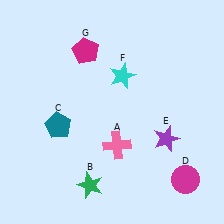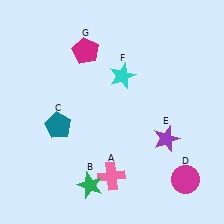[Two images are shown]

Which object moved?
The pink cross (A) moved down.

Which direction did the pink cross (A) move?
The pink cross (A) moved down.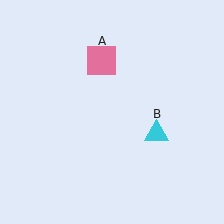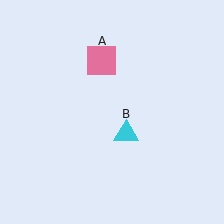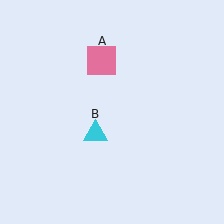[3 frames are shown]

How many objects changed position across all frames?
1 object changed position: cyan triangle (object B).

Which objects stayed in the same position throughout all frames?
Pink square (object A) remained stationary.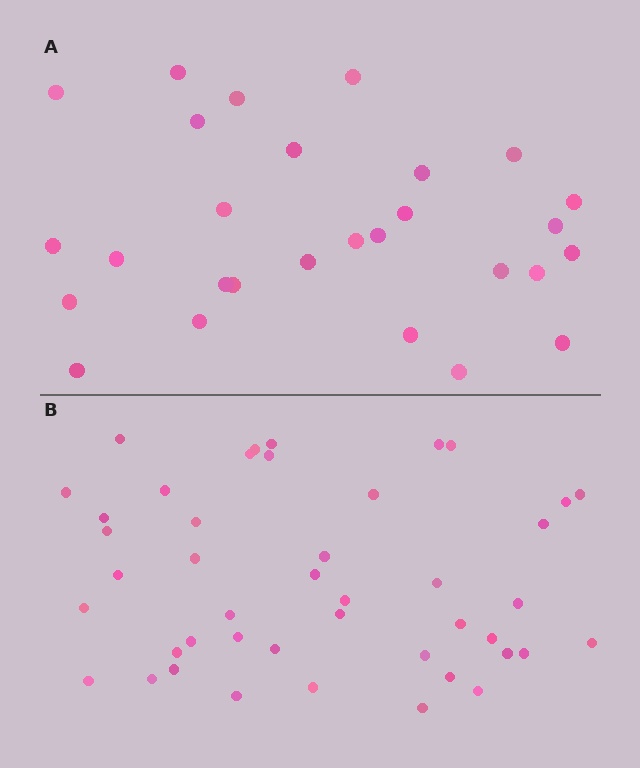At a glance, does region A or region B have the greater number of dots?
Region B (the bottom region) has more dots.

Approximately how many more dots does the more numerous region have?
Region B has approximately 15 more dots than region A.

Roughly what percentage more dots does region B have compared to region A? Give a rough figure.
About 55% more.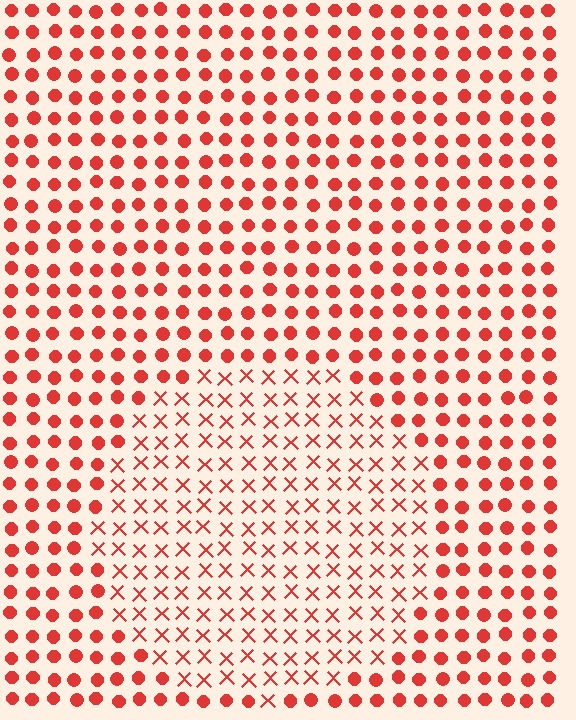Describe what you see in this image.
The image is filled with small red elements arranged in a uniform grid. A circle-shaped region contains X marks, while the surrounding area contains circles. The boundary is defined purely by the change in element shape.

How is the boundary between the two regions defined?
The boundary is defined by a change in element shape: X marks inside vs. circles outside. All elements share the same color and spacing.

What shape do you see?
I see a circle.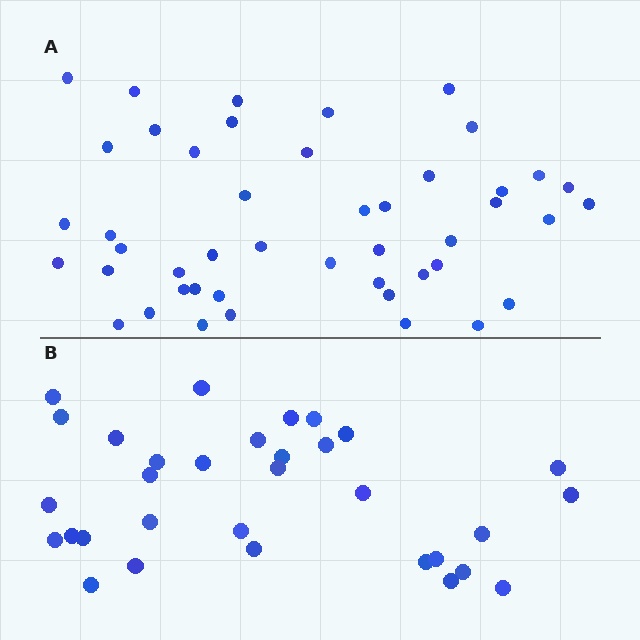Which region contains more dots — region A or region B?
Region A (the top region) has more dots.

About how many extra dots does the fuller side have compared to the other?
Region A has approximately 15 more dots than region B.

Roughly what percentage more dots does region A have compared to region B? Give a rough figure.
About 45% more.